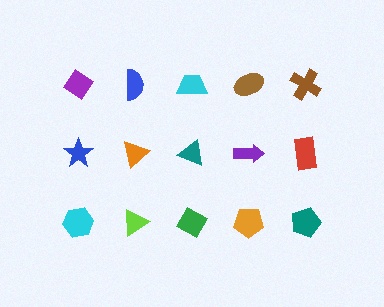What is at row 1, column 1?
A purple diamond.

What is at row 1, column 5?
A brown cross.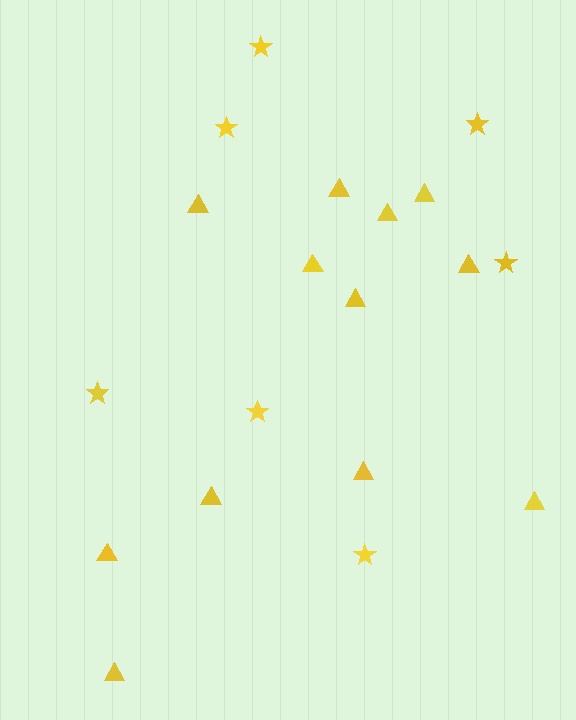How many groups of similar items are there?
There are 2 groups: one group of stars (7) and one group of triangles (12).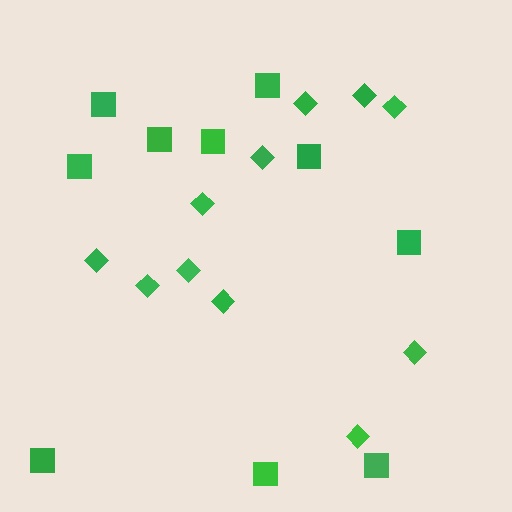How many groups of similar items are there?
There are 2 groups: one group of squares (10) and one group of diamonds (11).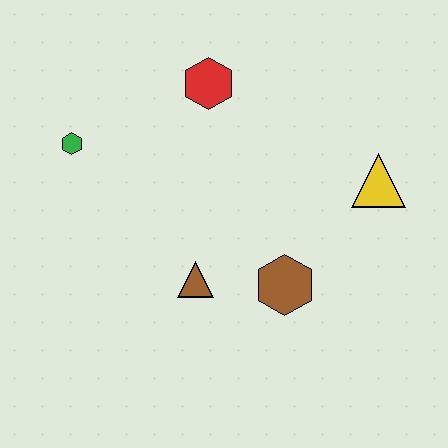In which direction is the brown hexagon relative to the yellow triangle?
The brown hexagon is below the yellow triangle.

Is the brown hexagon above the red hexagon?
No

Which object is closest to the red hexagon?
The green hexagon is closest to the red hexagon.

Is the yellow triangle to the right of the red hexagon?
Yes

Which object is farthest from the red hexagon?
The brown hexagon is farthest from the red hexagon.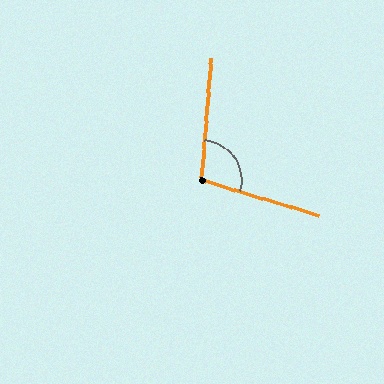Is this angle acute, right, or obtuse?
It is obtuse.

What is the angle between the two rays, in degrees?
Approximately 102 degrees.